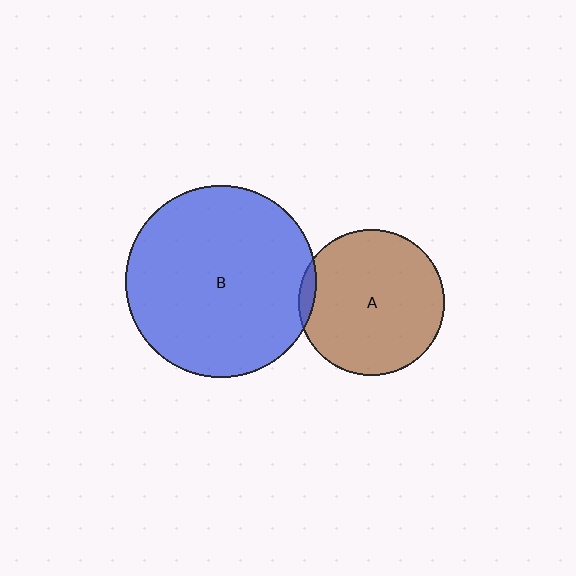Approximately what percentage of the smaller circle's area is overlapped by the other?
Approximately 5%.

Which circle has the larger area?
Circle B (blue).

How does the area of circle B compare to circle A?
Approximately 1.7 times.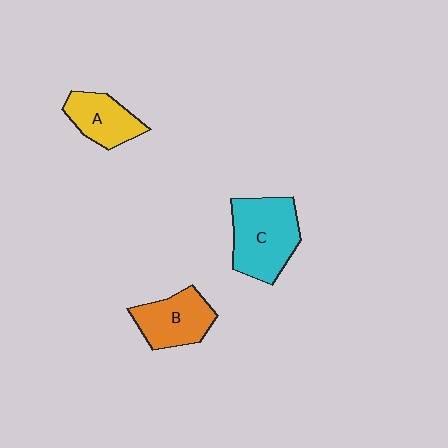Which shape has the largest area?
Shape C (cyan).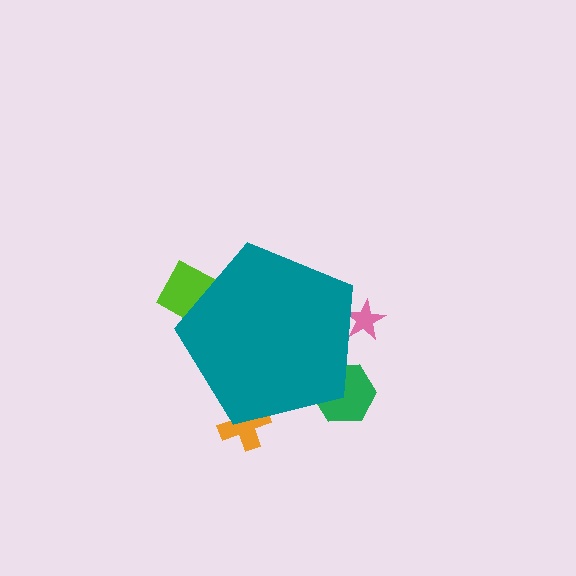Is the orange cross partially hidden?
Yes, the orange cross is partially hidden behind the teal pentagon.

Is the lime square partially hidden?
Yes, the lime square is partially hidden behind the teal pentagon.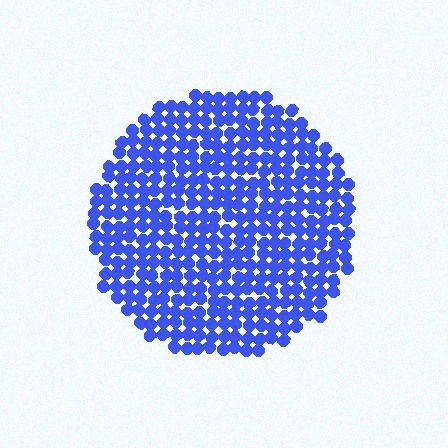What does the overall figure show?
The overall figure shows a circle.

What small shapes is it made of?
It is made of small circles.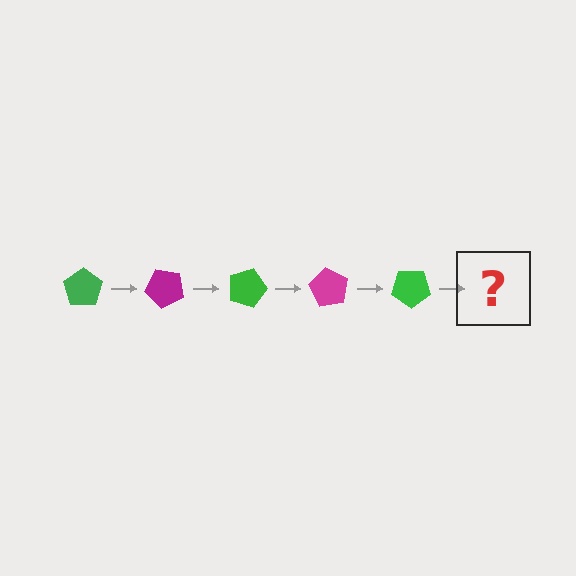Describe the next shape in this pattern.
It should be a magenta pentagon, rotated 225 degrees from the start.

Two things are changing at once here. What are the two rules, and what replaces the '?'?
The two rules are that it rotates 45 degrees each step and the color cycles through green and magenta. The '?' should be a magenta pentagon, rotated 225 degrees from the start.